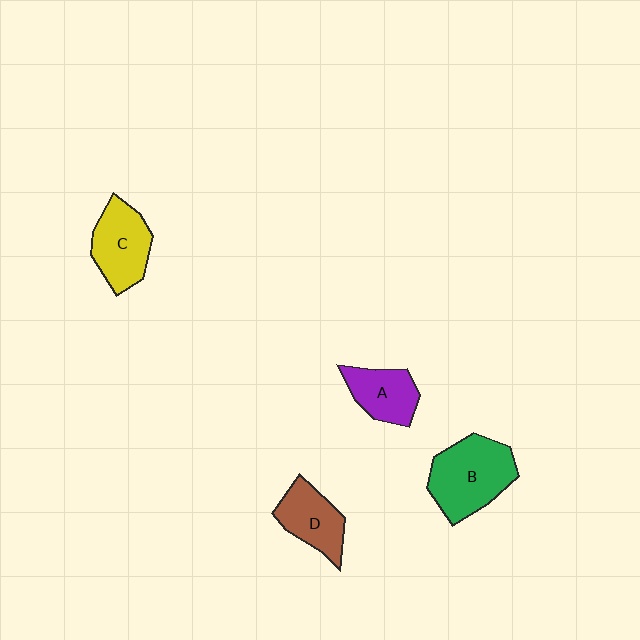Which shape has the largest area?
Shape B (green).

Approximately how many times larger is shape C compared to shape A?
Approximately 1.2 times.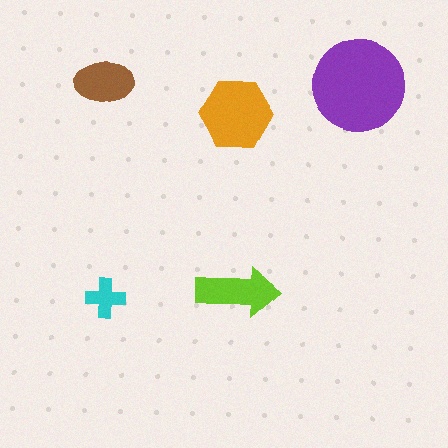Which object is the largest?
The purple circle.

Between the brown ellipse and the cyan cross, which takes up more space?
The brown ellipse.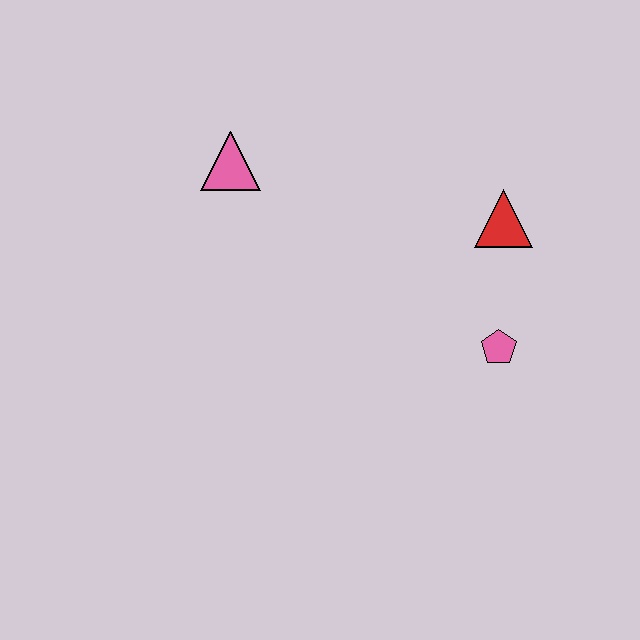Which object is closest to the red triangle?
The pink pentagon is closest to the red triangle.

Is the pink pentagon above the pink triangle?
No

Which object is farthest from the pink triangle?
The pink pentagon is farthest from the pink triangle.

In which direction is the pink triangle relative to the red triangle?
The pink triangle is to the left of the red triangle.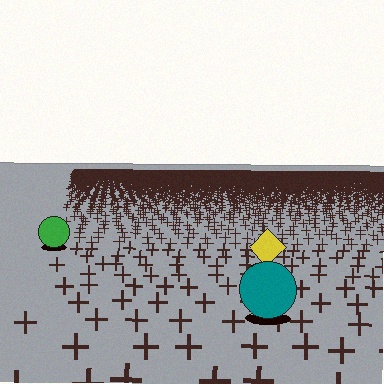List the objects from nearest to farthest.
From nearest to farthest: the teal circle, the yellow diamond, the green circle.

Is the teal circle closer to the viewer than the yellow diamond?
Yes. The teal circle is closer — you can tell from the texture gradient: the ground texture is coarser near it.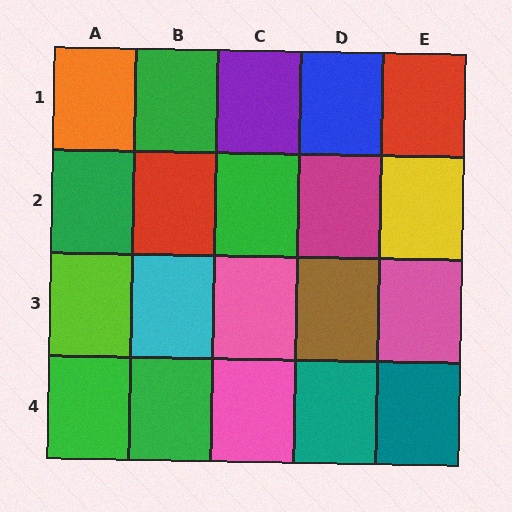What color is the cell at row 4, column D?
Teal.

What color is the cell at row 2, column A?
Green.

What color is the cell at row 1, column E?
Red.